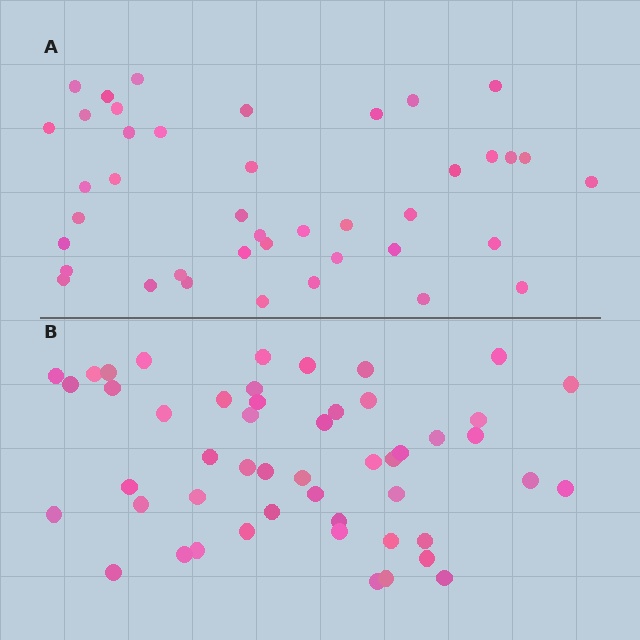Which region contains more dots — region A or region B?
Region B (the bottom region) has more dots.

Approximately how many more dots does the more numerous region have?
Region B has roughly 8 or so more dots than region A.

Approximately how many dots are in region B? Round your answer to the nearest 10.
About 50 dots.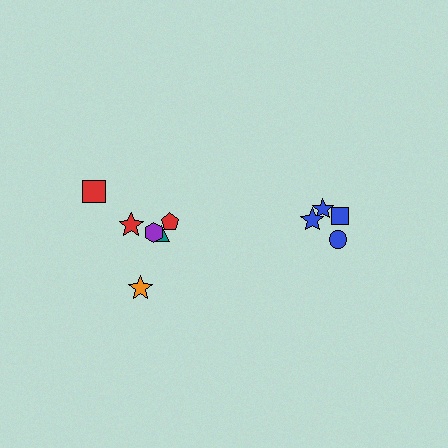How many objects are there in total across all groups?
There are 10 objects.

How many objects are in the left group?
There are 6 objects.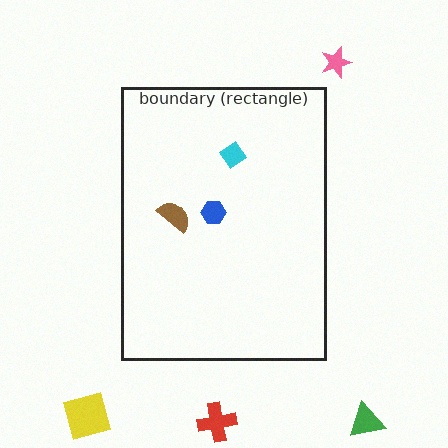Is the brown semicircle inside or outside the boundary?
Inside.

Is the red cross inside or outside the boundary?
Outside.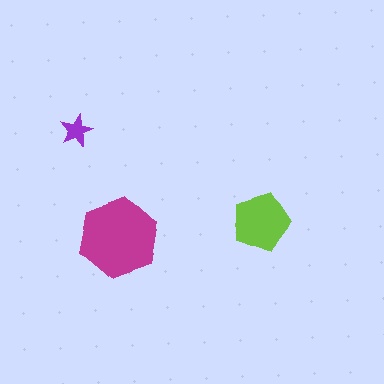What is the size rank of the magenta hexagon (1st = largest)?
1st.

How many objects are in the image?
There are 3 objects in the image.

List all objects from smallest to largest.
The purple star, the lime pentagon, the magenta hexagon.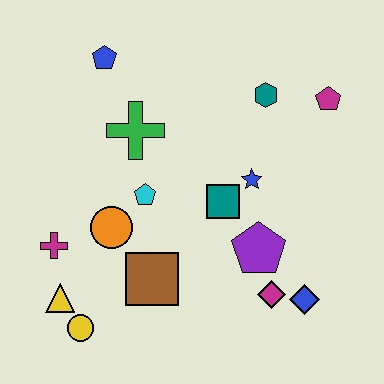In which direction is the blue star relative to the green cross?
The blue star is to the right of the green cross.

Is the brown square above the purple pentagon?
No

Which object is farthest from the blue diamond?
The blue pentagon is farthest from the blue diamond.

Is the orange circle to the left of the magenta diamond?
Yes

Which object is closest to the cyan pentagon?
The orange circle is closest to the cyan pentagon.